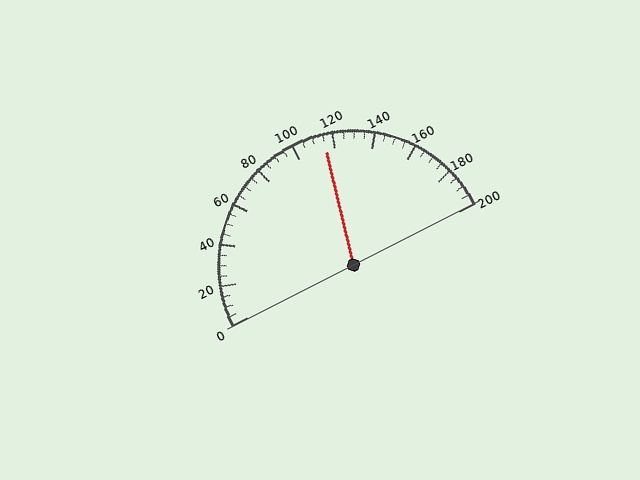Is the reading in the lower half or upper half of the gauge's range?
The reading is in the upper half of the range (0 to 200).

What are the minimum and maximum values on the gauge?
The gauge ranges from 0 to 200.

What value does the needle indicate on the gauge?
The needle indicates approximately 115.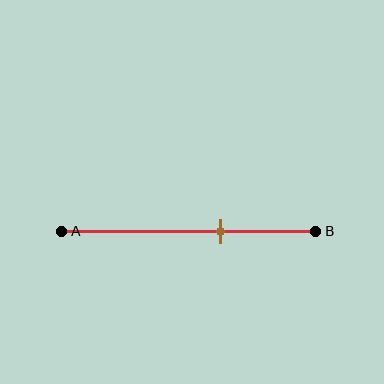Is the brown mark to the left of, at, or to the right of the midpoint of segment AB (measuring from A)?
The brown mark is to the right of the midpoint of segment AB.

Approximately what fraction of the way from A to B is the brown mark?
The brown mark is approximately 65% of the way from A to B.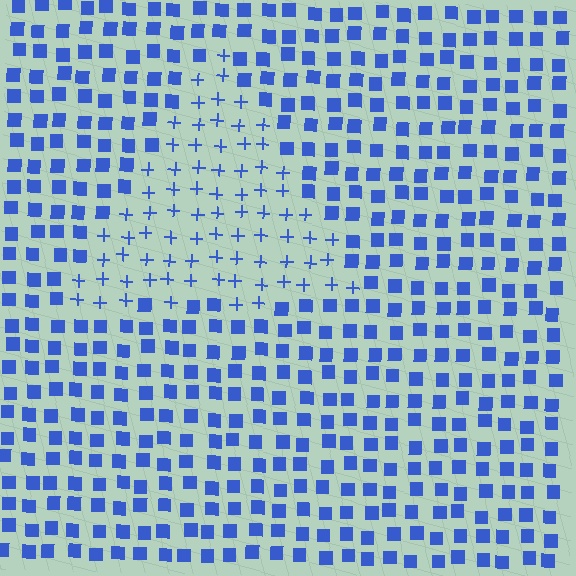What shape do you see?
I see a triangle.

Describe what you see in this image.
The image is filled with small blue elements arranged in a uniform grid. A triangle-shaped region contains plus signs, while the surrounding area contains squares. The boundary is defined purely by the change in element shape.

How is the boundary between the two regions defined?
The boundary is defined by a change in element shape: plus signs inside vs. squares outside. All elements share the same color and spacing.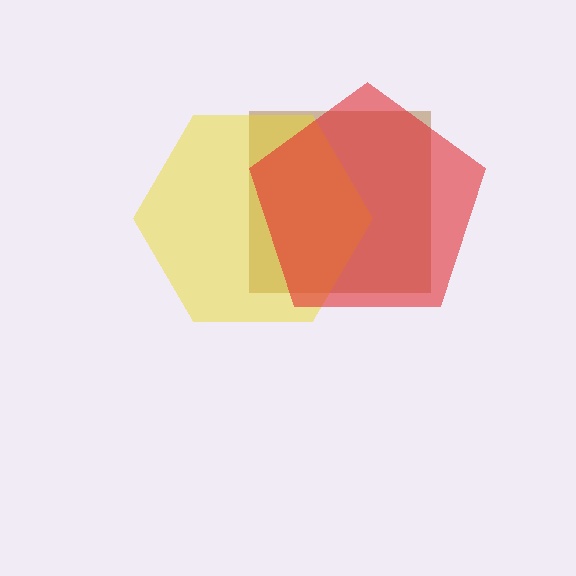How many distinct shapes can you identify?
There are 3 distinct shapes: a brown square, a yellow hexagon, a red pentagon.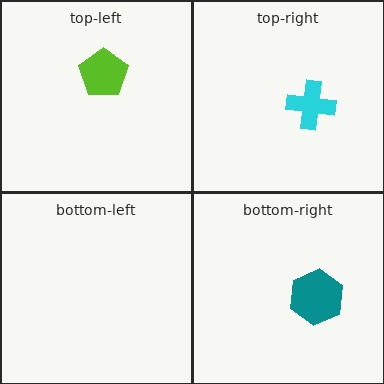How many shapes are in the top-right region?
1.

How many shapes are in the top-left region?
1.